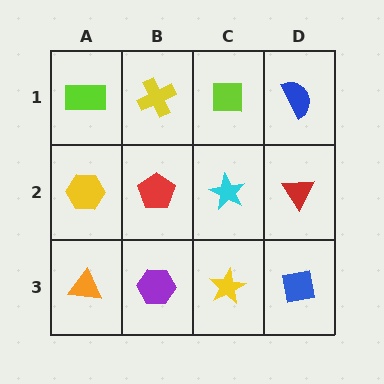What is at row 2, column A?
A yellow hexagon.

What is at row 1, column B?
A yellow cross.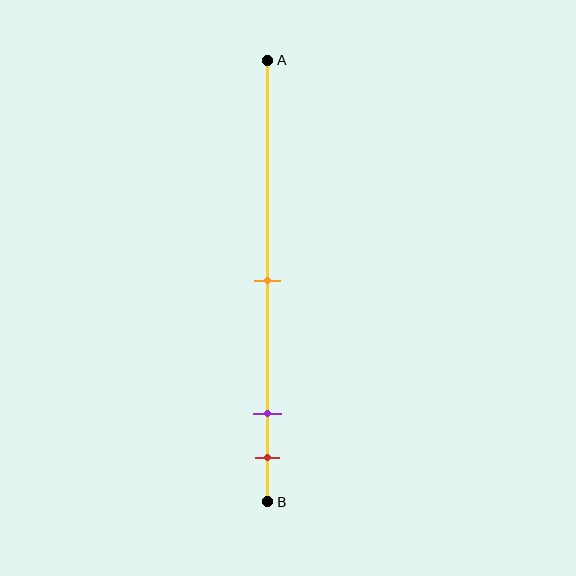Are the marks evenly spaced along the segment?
No, the marks are not evenly spaced.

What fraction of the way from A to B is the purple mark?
The purple mark is approximately 80% (0.8) of the way from A to B.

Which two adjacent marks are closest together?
The purple and red marks are the closest adjacent pair.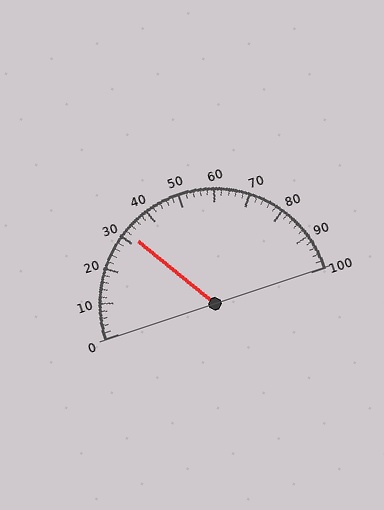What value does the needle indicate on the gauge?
The needle indicates approximately 32.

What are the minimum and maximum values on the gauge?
The gauge ranges from 0 to 100.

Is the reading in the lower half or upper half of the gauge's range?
The reading is in the lower half of the range (0 to 100).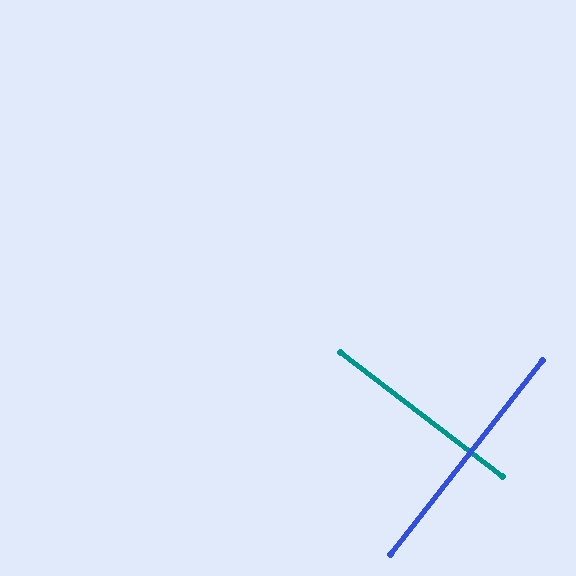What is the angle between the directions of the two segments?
Approximately 89 degrees.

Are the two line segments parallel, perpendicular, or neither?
Perpendicular — they meet at approximately 89°.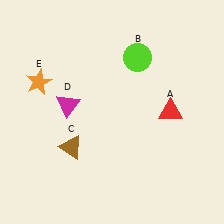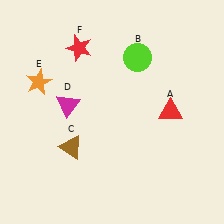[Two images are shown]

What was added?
A red star (F) was added in Image 2.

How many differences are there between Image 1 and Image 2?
There is 1 difference between the two images.